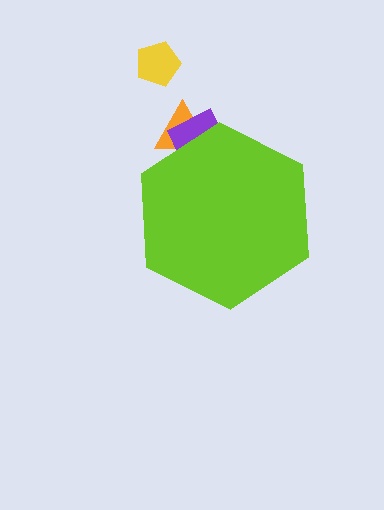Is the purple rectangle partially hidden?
Yes, the purple rectangle is partially hidden behind the lime hexagon.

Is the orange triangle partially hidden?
Yes, the orange triangle is partially hidden behind the lime hexagon.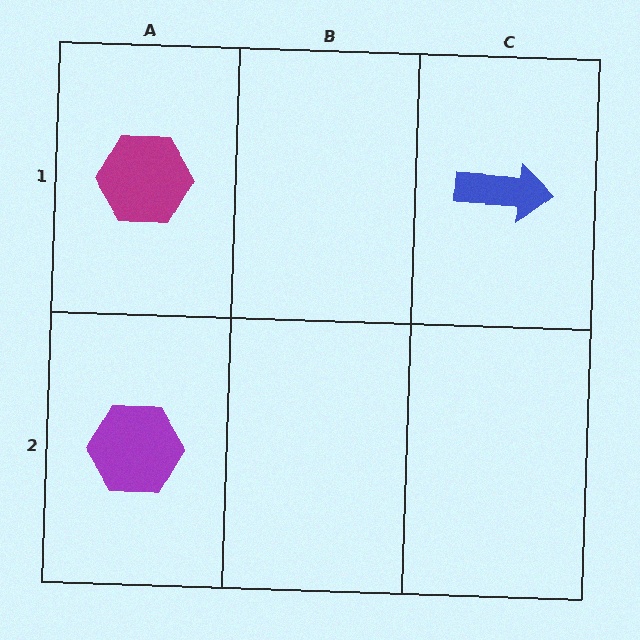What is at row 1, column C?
A blue arrow.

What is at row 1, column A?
A magenta hexagon.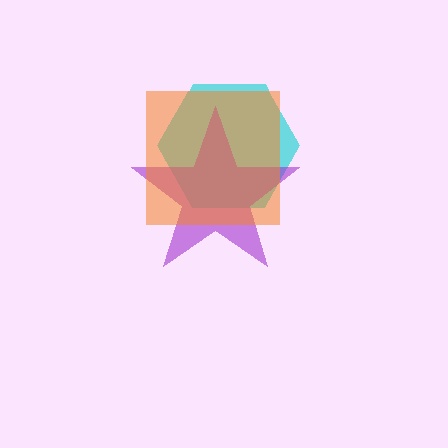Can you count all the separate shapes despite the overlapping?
Yes, there are 3 separate shapes.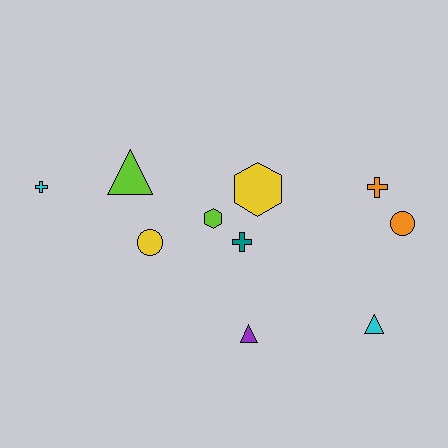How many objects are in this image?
There are 10 objects.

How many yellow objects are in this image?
There are 2 yellow objects.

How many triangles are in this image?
There are 3 triangles.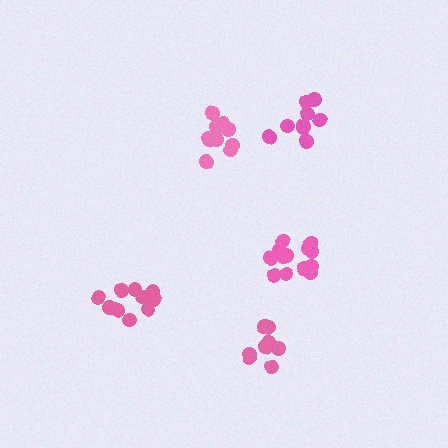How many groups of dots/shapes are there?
There are 5 groups.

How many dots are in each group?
Group 1: 13 dots, Group 2: 9 dots, Group 3: 10 dots, Group 4: 10 dots, Group 5: 8 dots (50 total).